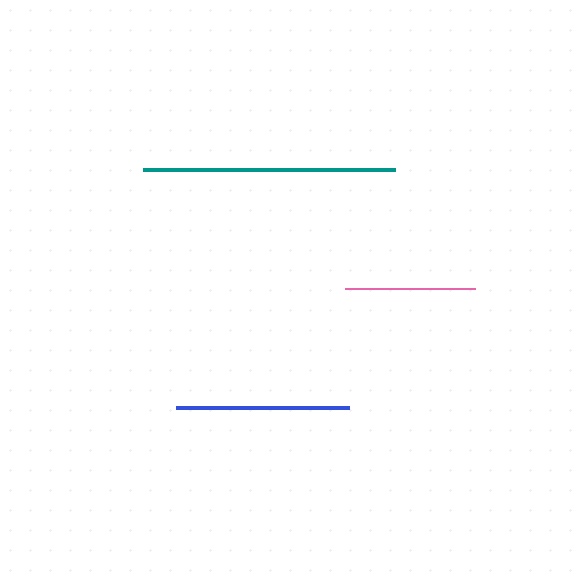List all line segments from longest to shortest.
From longest to shortest: teal, blue, pink.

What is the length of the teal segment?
The teal segment is approximately 252 pixels long.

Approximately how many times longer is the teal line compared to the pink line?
The teal line is approximately 1.9 times the length of the pink line.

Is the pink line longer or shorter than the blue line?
The blue line is longer than the pink line.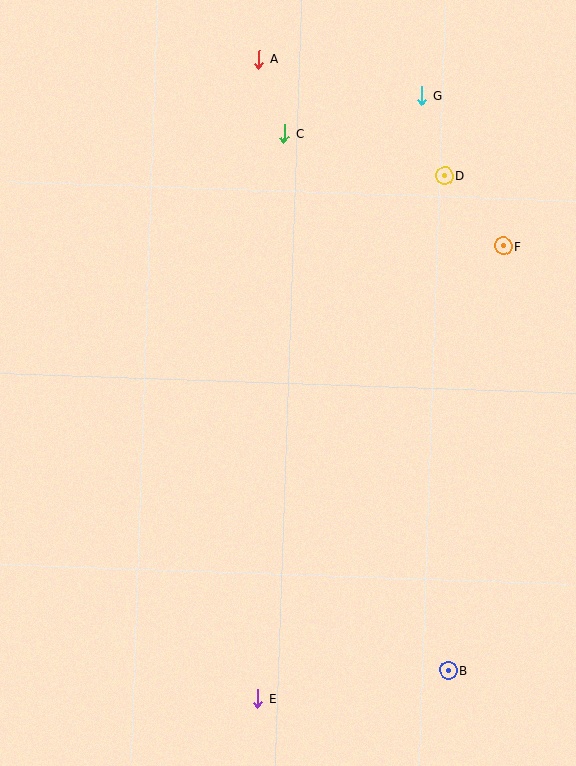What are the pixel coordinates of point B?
Point B is at (448, 671).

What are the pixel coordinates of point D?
Point D is at (445, 176).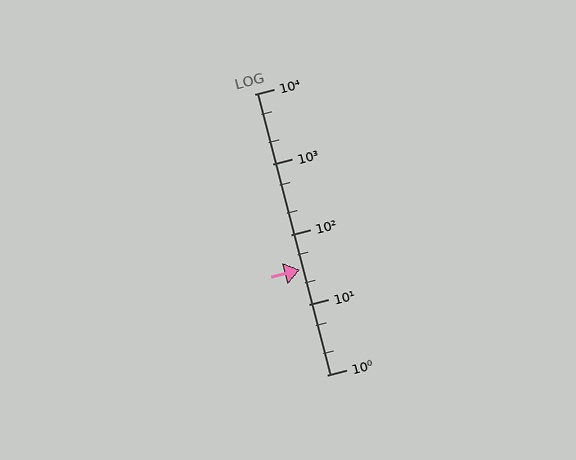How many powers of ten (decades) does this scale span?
The scale spans 4 decades, from 1 to 10000.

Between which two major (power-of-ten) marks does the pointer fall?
The pointer is between 10 and 100.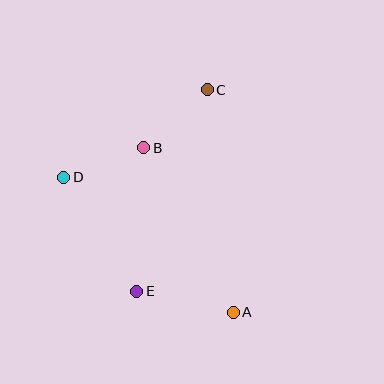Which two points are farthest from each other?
Points A and C are farthest from each other.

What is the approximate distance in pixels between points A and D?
The distance between A and D is approximately 217 pixels.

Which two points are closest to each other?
Points B and D are closest to each other.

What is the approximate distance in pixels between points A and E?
The distance between A and E is approximately 99 pixels.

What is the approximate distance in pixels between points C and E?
The distance between C and E is approximately 214 pixels.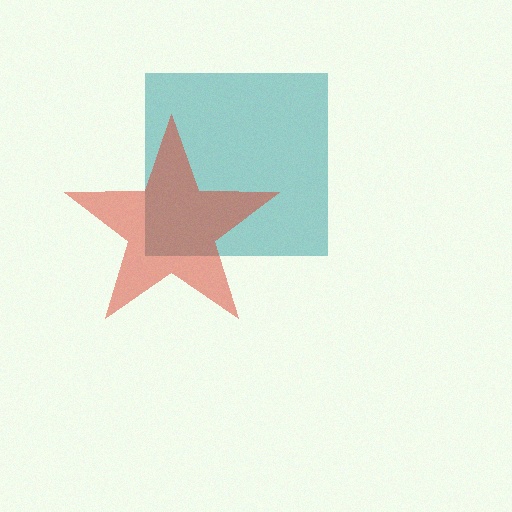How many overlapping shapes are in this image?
There are 2 overlapping shapes in the image.